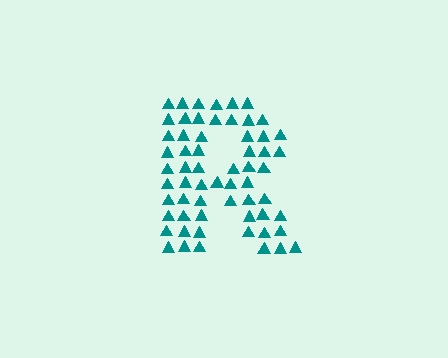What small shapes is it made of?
It is made of small triangles.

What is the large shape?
The large shape is the letter R.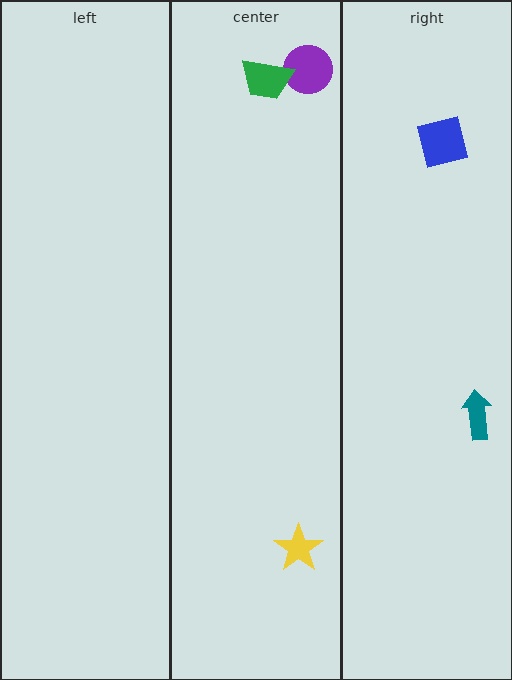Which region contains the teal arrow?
The right region.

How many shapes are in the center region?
3.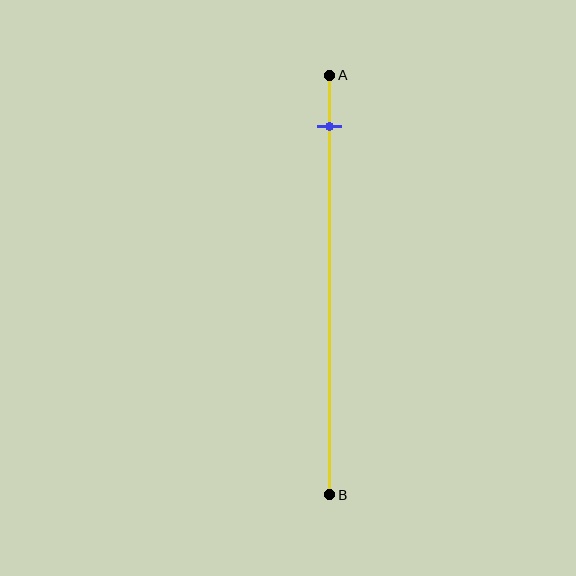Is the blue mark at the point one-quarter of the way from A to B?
No, the mark is at about 10% from A, not at the 25% one-quarter point.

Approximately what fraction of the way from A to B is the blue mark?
The blue mark is approximately 10% of the way from A to B.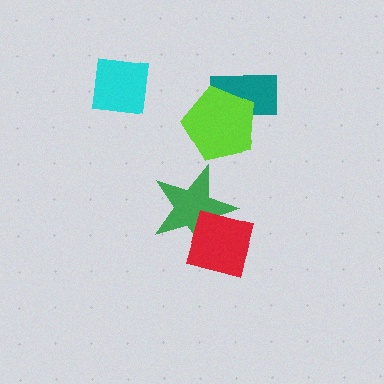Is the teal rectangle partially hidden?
Yes, it is partially covered by another shape.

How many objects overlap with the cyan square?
0 objects overlap with the cyan square.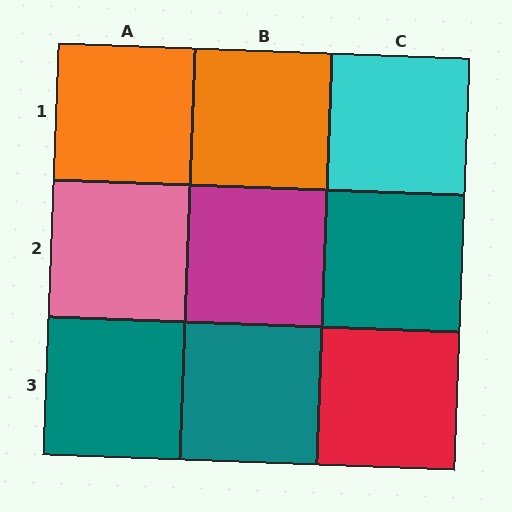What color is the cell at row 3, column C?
Red.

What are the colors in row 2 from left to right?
Pink, magenta, teal.